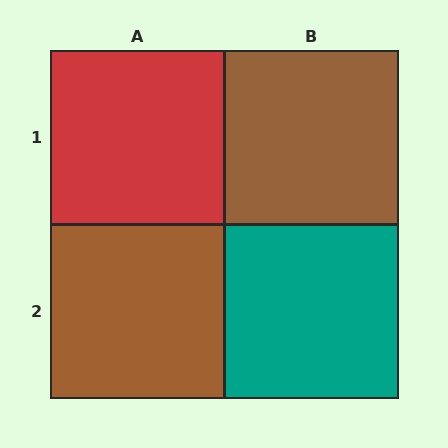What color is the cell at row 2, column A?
Brown.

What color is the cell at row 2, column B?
Teal.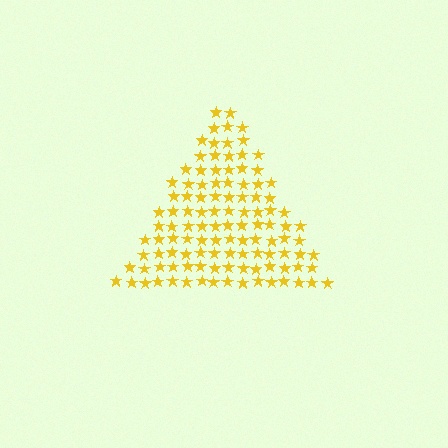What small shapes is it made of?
It is made of small stars.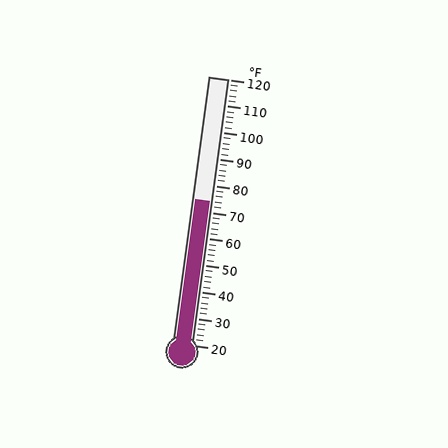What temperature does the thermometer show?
The thermometer shows approximately 74°F.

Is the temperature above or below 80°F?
The temperature is below 80°F.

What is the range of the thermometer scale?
The thermometer scale ranges from 20°F to 120°F.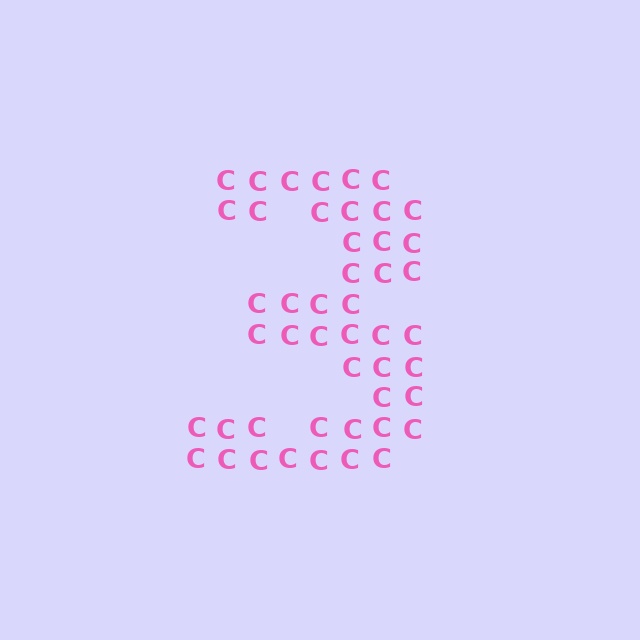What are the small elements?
The small elements are letter C's.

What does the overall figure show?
The overall figure shows the digit 3.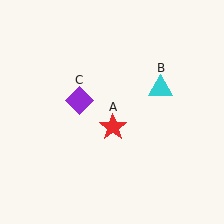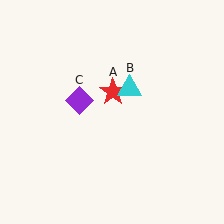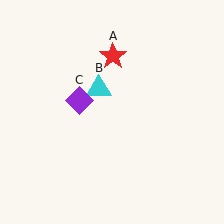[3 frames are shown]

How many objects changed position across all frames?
2 objects changed position: red star (object A), cyan triangle (object B).